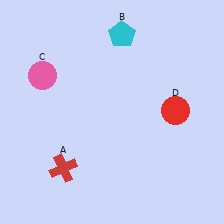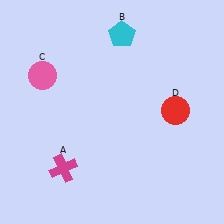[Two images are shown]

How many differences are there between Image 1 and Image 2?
There is 1 difference between the two images.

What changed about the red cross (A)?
In Image 1, A is red. In Image 2, it changed to magenta.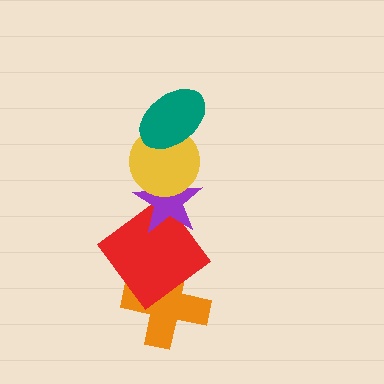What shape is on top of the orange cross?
The red diamond is on top of the orange cross.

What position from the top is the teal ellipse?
The teal ellipse is 1st from the top.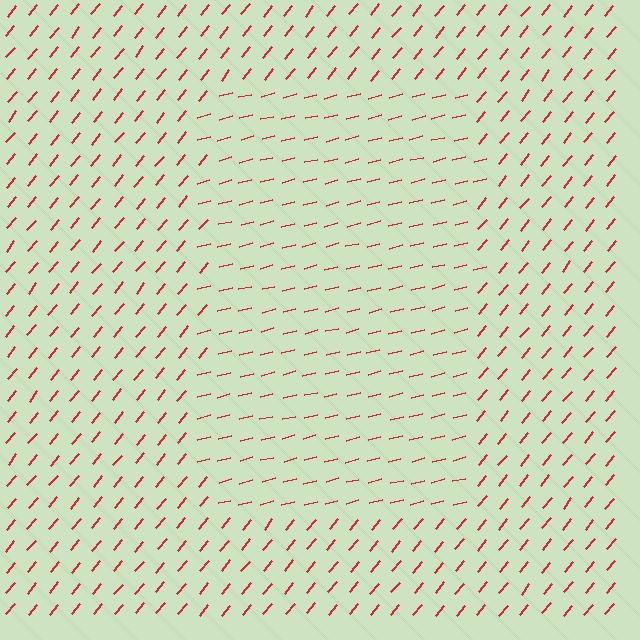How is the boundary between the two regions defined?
The boundary is defined purely by a change in line orientation (approximately 36 degrees difference). All lines are the same color and thickness.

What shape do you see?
I see a rectangle.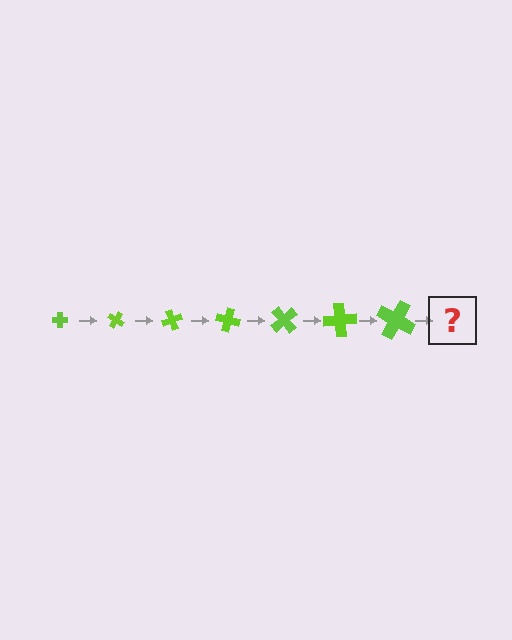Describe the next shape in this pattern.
It should be a cross, larger than the previous one and rotated 245 degrees from the start.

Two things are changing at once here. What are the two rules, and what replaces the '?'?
The two rules are that the cross grows larger each step and it rotates 35 degrees each step. The '?' should be a cross, larger than the previous one and rotated 245 degrees from the start.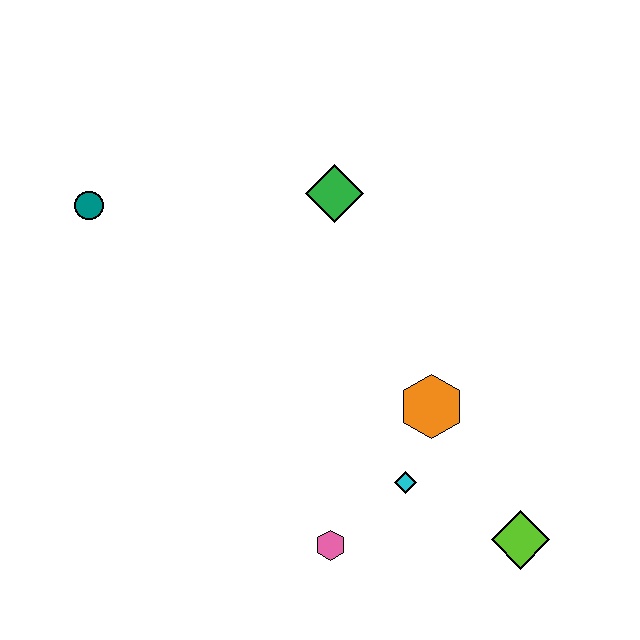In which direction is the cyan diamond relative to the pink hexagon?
The cyan diamond is to the right of the pink hexagon.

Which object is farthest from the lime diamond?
The teal circle is farthest from the lime diamond.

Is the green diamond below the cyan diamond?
No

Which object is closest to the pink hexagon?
The cyan diamond is closest to the pink hexagon.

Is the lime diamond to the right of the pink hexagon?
Yes